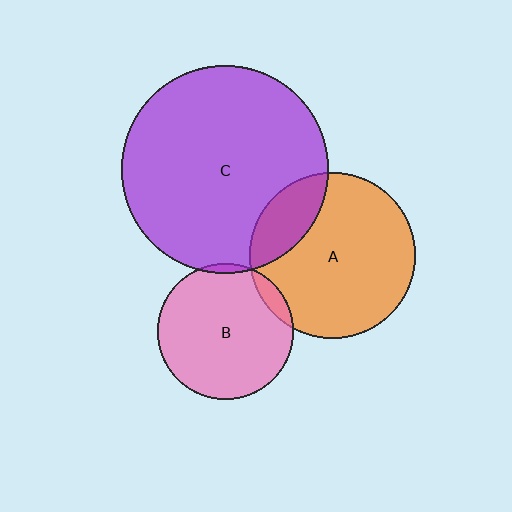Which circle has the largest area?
Circle C (purple).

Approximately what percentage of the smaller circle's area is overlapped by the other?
Approximately 5%.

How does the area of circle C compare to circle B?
Approximately 2.3 times.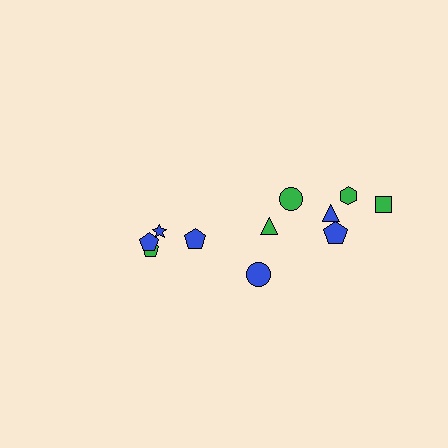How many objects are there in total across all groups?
There are 11 objects.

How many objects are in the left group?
There are 4 objects.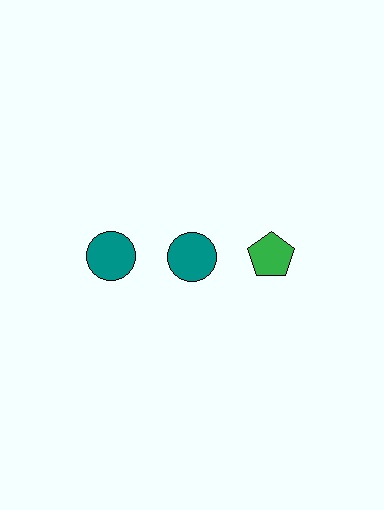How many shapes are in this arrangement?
There are 3 shapes arranged in a grid pattern.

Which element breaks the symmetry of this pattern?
The green pentagon in the top row, center column breaks the symmetry. All other shapes are teal circles.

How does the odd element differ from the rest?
It differs in both color (green instead of teal) and shape (pentagon instead of circle).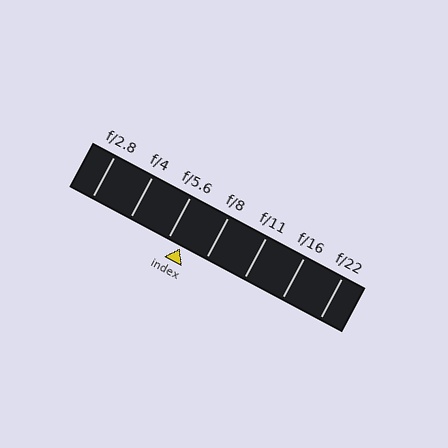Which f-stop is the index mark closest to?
The index mark is closest to f/5.6.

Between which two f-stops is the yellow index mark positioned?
The index mark is between f/5.6 and f/8.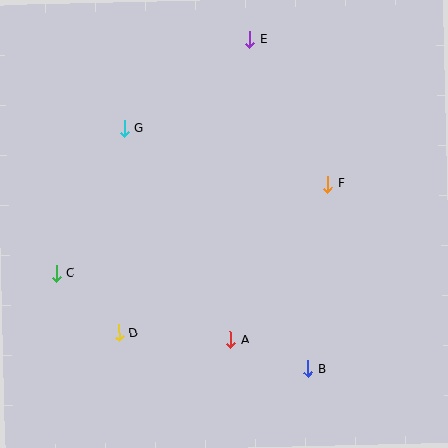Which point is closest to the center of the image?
Point F at (328, 184) is closest to the center.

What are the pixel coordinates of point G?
Point G is at (124, 129).